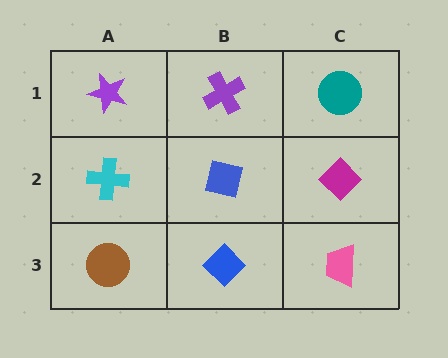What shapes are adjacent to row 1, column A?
A cyan cross (row 2, column A), a purple cross (row 1, column B).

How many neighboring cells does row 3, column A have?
2.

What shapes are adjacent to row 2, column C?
A teal circle (row 1, column C), a pink trapezoid (row 3, column C), a blue square (row 2, column B).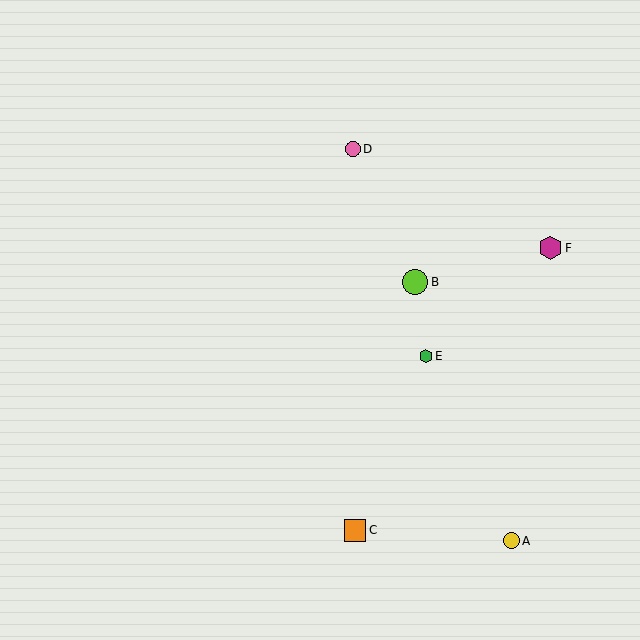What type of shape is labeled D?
Shape D is a pink circle.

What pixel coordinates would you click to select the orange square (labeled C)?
Click at (355, 531) to select the orange square C.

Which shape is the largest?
The lime circle (labeled B) is the largest.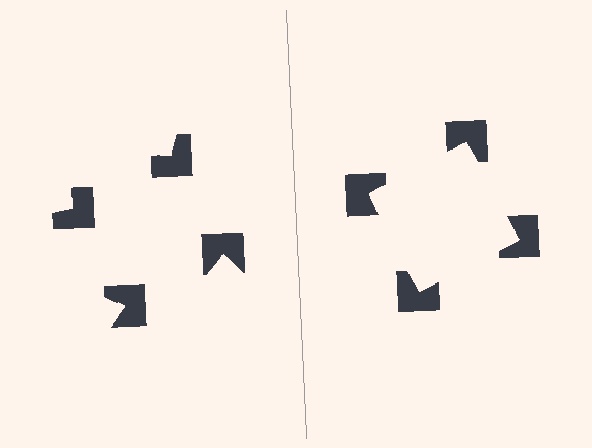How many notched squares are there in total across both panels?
8 — 4 on each side.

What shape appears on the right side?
An illusory square.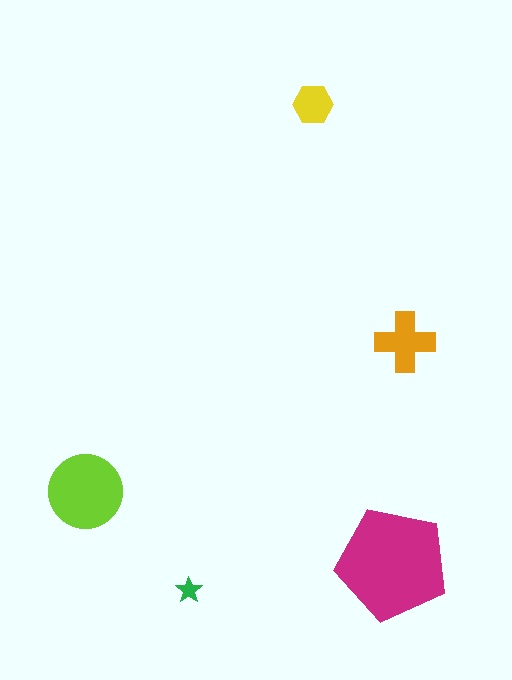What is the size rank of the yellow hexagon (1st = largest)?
4th.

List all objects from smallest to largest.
The green star, the yellow hexagon, the orange cross, the lime circle, the magenta pentagon.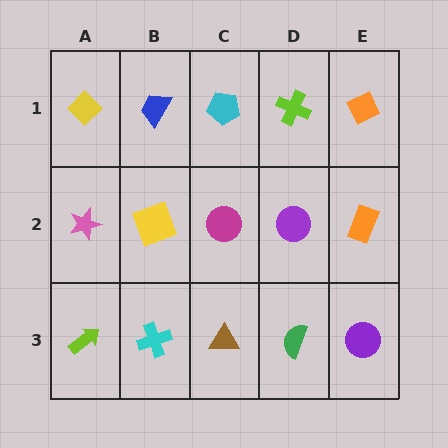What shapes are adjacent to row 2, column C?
A cyan pentagon (row 1, column C), a brown triangle (row 3, column C), a yellow square (row 2, column B), a purple circle (row 2, column D).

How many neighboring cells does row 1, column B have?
3.